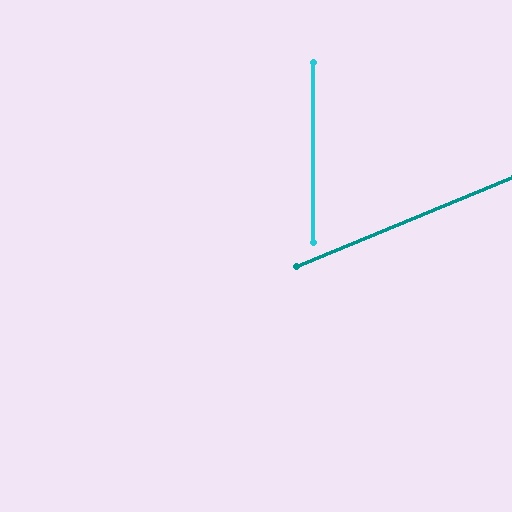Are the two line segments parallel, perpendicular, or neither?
Neither parallel nor perpendicular — they differ by about 67°.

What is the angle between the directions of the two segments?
Approximately 67 degrees.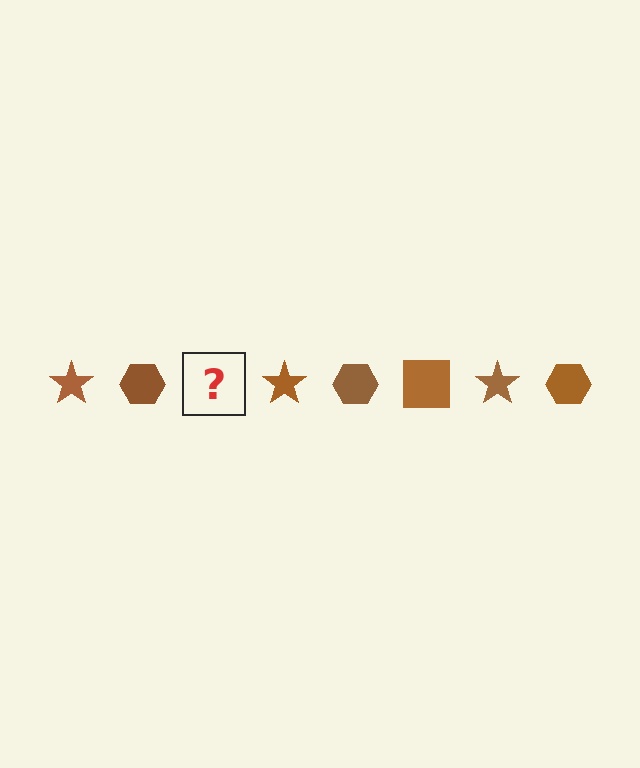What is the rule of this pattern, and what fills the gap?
The rule is that the pattern cycles through star, hexagon, square shapes in brown. The gap should be filled with a brown square.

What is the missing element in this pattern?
The missing element is a brown square.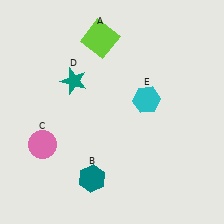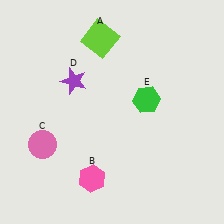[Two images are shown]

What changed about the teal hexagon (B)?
In Image 1, B is teal. In Image 2, it changed to pink.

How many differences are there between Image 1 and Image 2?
There are 3 differences between the two images.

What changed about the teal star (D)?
In Image 1, D is teal. In Image 2, it changed to purple.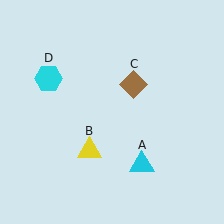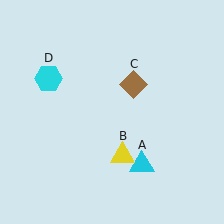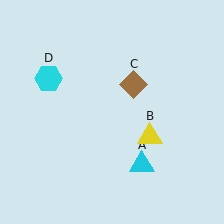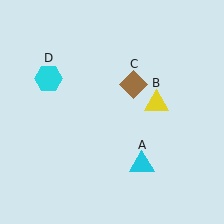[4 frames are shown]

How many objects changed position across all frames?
1 object changed position: yellow triangle (object B).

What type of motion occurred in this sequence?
The yellow triangle (object B) rotated counterclockwise around the center of the scene.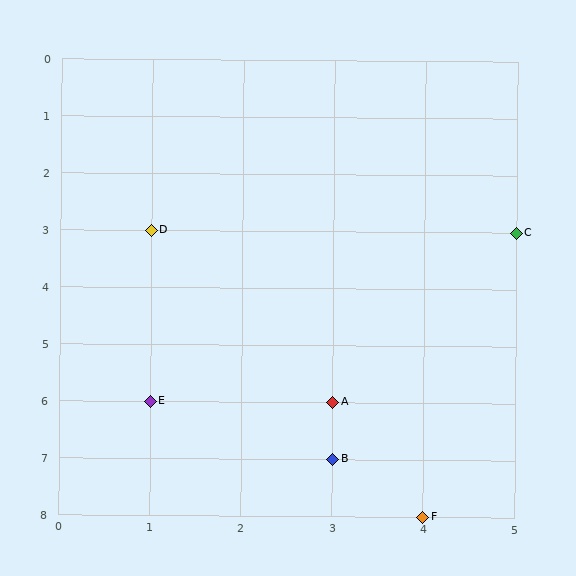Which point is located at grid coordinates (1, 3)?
Point D is at (1, 3).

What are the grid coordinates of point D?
Point D is at grid coordinates (1, 3).